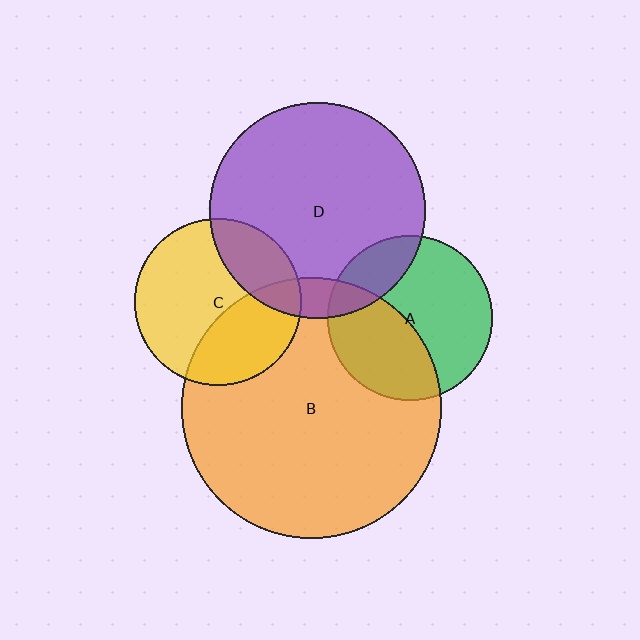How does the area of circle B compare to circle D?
Approximately 1.5 times.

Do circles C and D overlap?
Yes.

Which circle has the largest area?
Circle B (orange).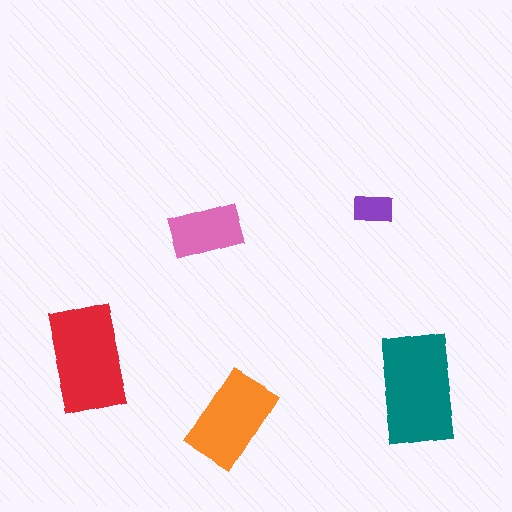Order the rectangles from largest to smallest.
the teal one, the red one, the orange one, the pink one, the purple one.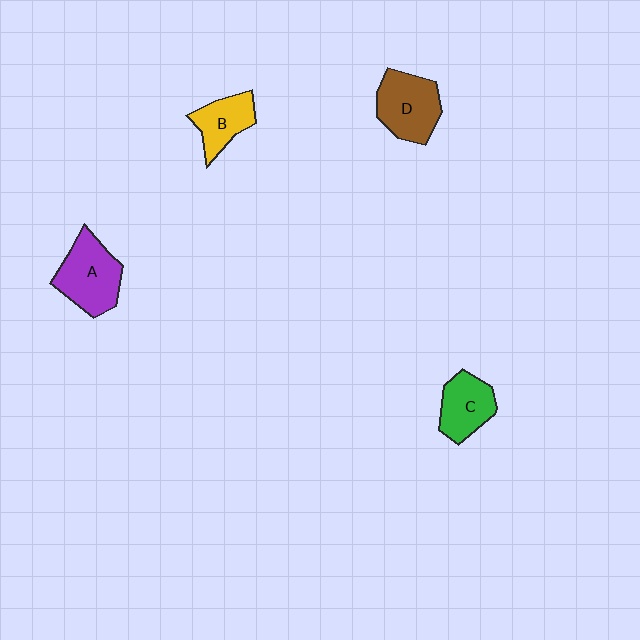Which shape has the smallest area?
Shape B (yellow).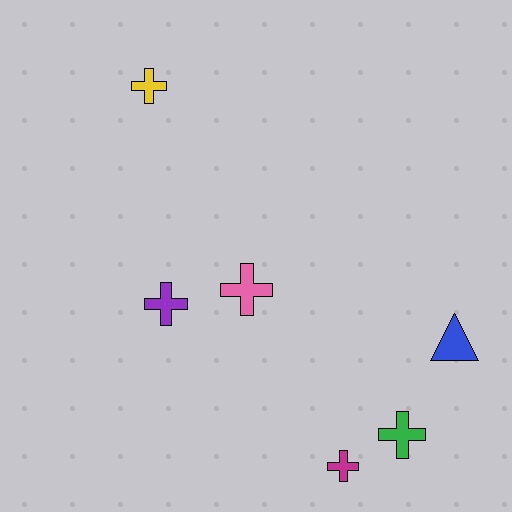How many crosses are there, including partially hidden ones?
There are 5 crosses.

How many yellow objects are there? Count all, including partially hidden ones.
There is 1 yellow object.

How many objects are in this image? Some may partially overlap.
There are 6 objects.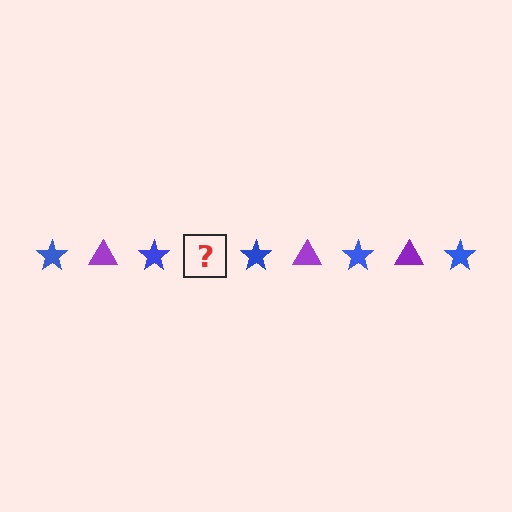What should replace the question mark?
The question mark should be replaced with a purple triangle.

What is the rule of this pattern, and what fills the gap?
The rule is that the pattern alternates between blue star and purple triangle. The gap should be filled with a purple triangle.